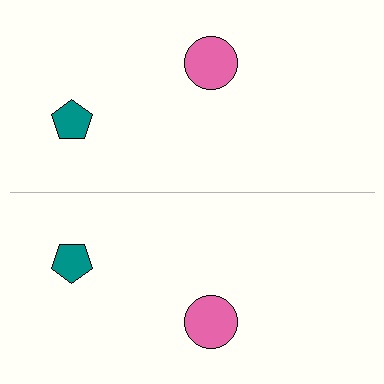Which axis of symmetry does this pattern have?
The pattern has a horizontal axis of symmetry running through the center of the image.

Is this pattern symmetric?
Yes, this pattern has bilateral (reflection) symmetry.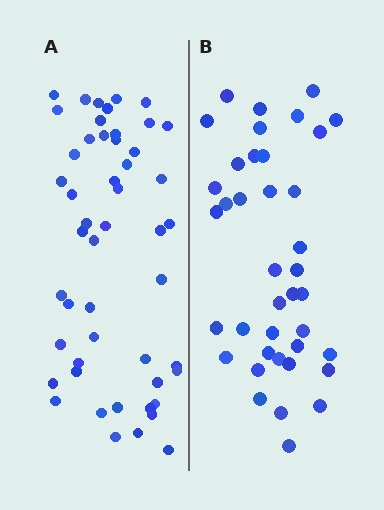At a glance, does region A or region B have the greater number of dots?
Region A (the left region) has more dots.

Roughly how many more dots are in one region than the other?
Region A has roughly 12 or so more dots than region B.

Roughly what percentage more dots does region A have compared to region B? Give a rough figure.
About 30% more.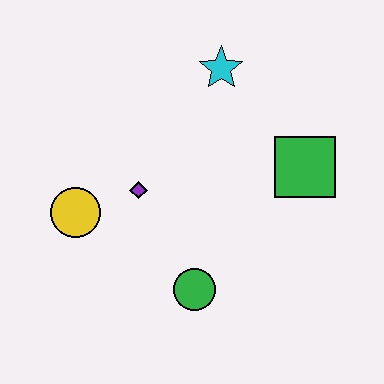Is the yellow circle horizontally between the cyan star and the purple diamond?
No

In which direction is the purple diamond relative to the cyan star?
The purple diamond is below the cyan star.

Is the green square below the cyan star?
Yes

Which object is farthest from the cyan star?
The green circle is farthest from the cyan star.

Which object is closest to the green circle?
The purple diamond is closest to the green circle.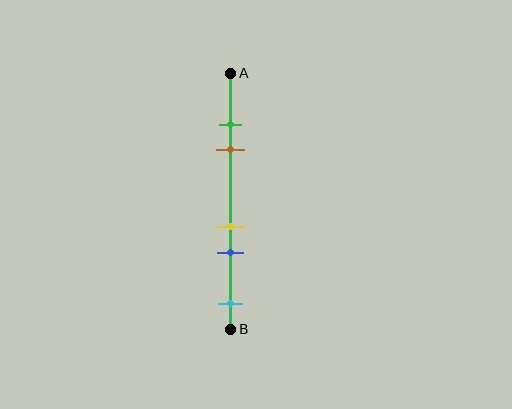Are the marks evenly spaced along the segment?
No, the marks are not evenly spaced.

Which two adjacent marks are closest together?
The green and brown marks are the closest adjacent pair.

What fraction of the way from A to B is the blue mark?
The blue mark is approximately 70% (0.7) of the way from A to B.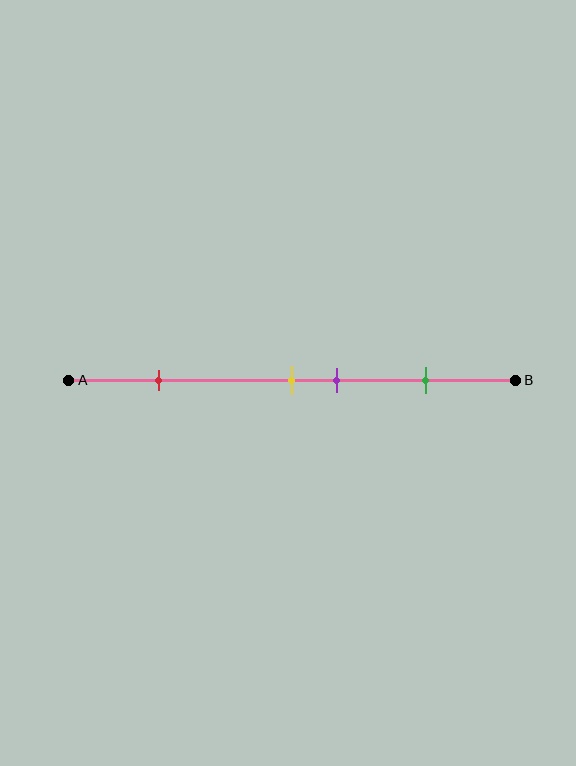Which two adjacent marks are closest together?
The yellow and purple marks are the closest adjacent pair.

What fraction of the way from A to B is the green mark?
The green mark is approximately 80% (0.8) of the way from A to B.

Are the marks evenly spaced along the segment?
No, the marks are not evenly spaced.